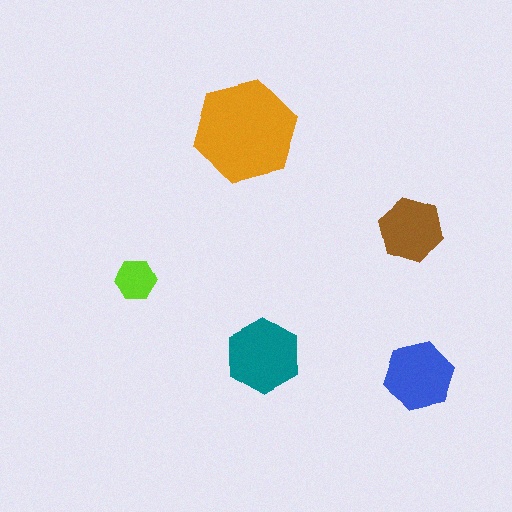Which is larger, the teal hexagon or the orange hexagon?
The orange one.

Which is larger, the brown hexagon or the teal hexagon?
The teal one.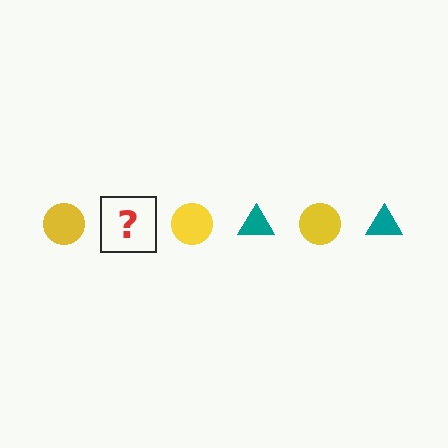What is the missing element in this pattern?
The missing element is a teal triangle.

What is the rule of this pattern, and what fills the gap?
The rule is that the pattern alternates between yellow circle and teal triangle. The gap should be filled with a teal triangle.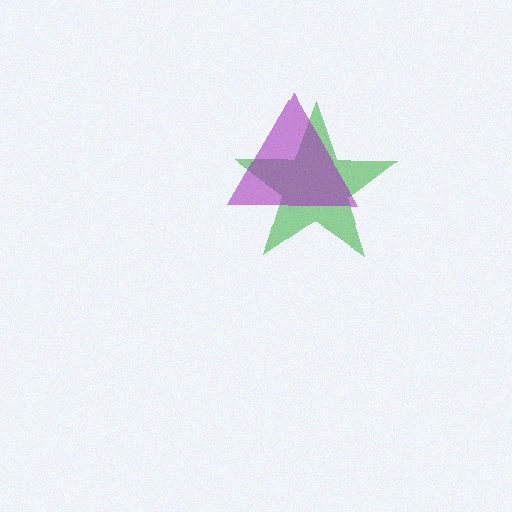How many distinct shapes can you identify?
There are 2 distinct shapes: a green star, a purple triangle.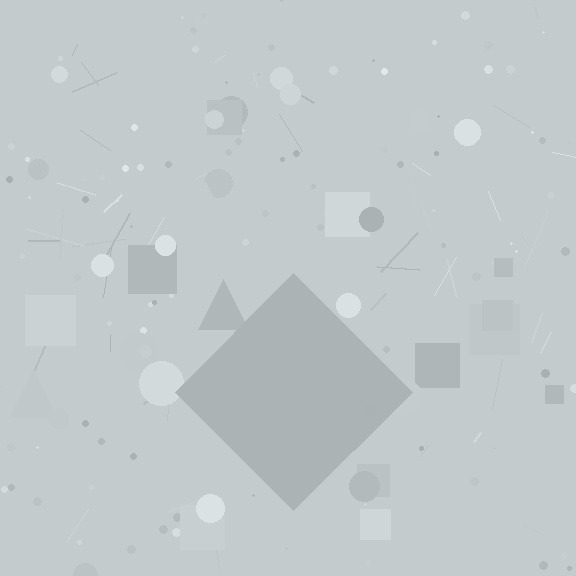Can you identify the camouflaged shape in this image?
The camouflaged shape is a diamond.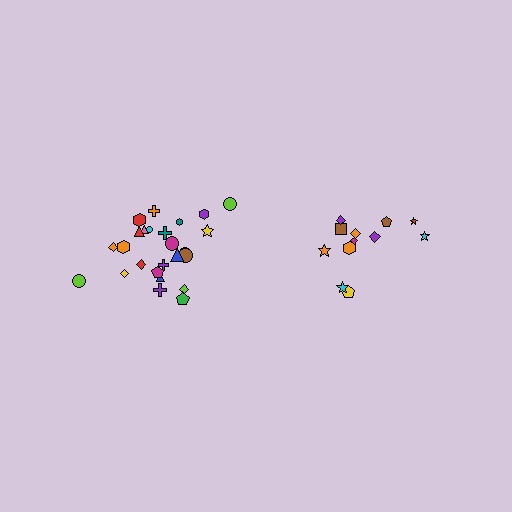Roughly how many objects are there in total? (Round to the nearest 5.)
Roughly 35 objects in total.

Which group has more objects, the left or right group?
The left group.